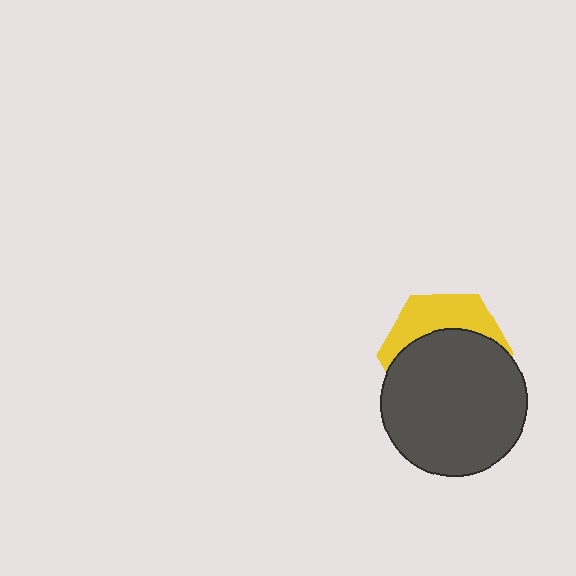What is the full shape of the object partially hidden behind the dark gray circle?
The partially hidden object is a yellow hexagon.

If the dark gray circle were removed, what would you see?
You would see the complete yellow hexagon.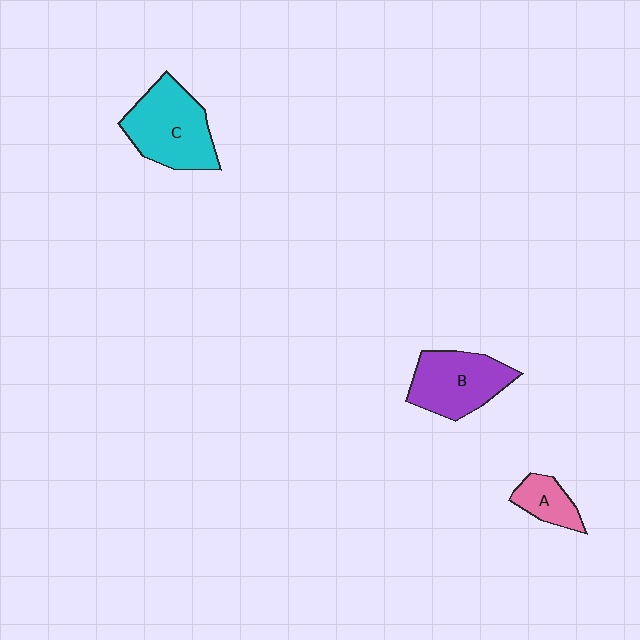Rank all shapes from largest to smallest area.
From largest to smallest: C (cyan), B (purple), A (pink).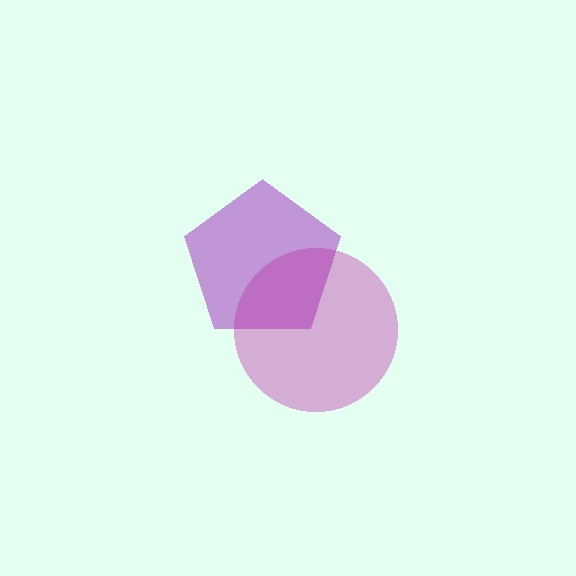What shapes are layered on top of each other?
The layered shapes are: a purple pentagon, a magenta circle.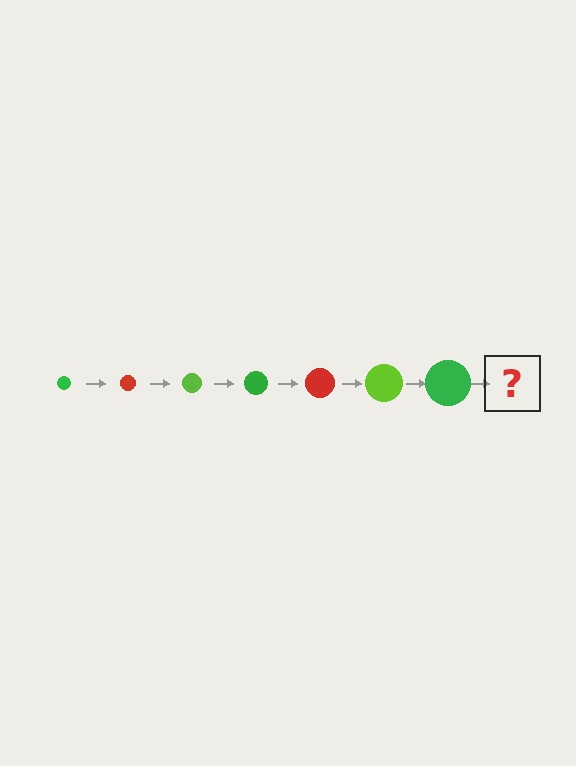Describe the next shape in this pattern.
It should be a red circle, larger than the previous one.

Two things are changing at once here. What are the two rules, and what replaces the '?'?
The two rules are that the circle grows larger each step and the color cycles through green, red, and lime. The '?' should be a red circle, larger than the previous one.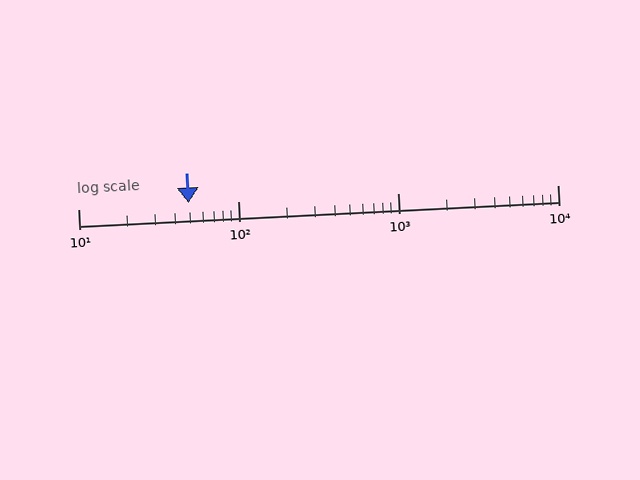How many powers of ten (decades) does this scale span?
The scale spans 3 decades, from 10 to 10000.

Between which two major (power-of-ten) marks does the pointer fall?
The pointer is between 10 and 100.